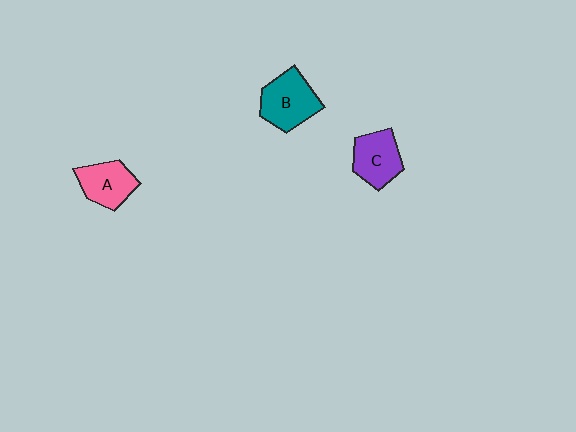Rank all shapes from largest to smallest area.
From largest to smallest: B (teal), C (purple), A (pink).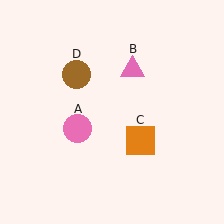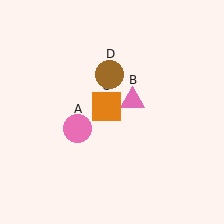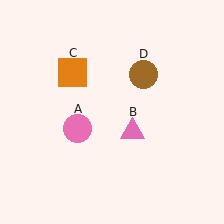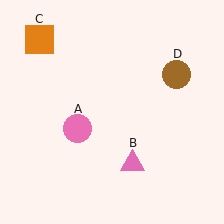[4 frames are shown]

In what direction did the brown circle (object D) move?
The brown circle (object D) moved right.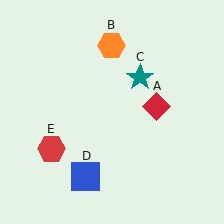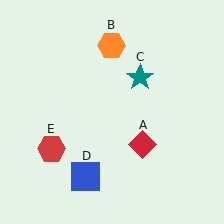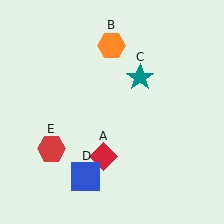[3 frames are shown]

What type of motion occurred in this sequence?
The red diamond (object A) rotated clockwise around the center of the scene.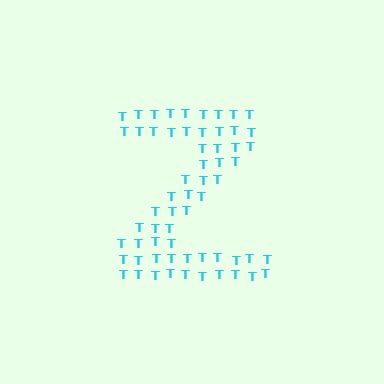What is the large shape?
The large shape is the letter Z.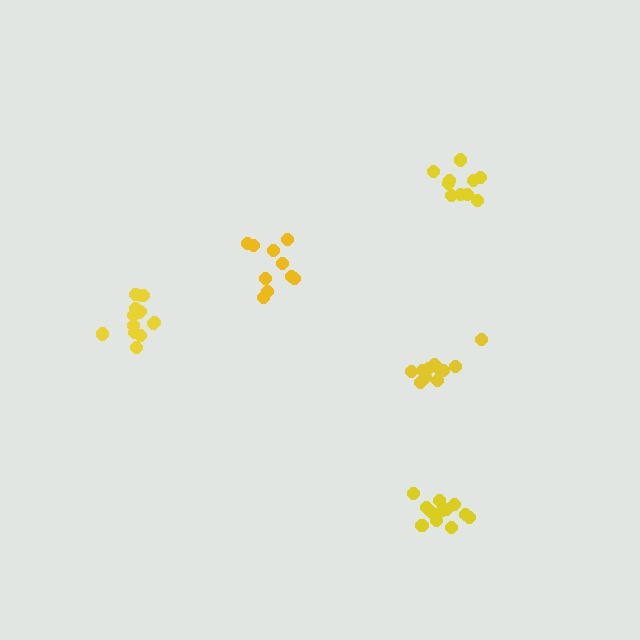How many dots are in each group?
Group 1: 11 dots, Group 2: 11 dots, Group 3: 14 dots, Group 4: 12 dots, Group 5: 10 dots (58 total).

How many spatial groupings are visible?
There are 5 spatial groupings.